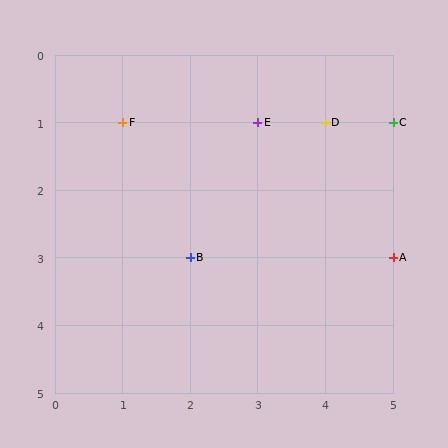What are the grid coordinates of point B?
Point B is at grid coordinates (2, 3).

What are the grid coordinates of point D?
Point D is at grid coordinates (4, 1).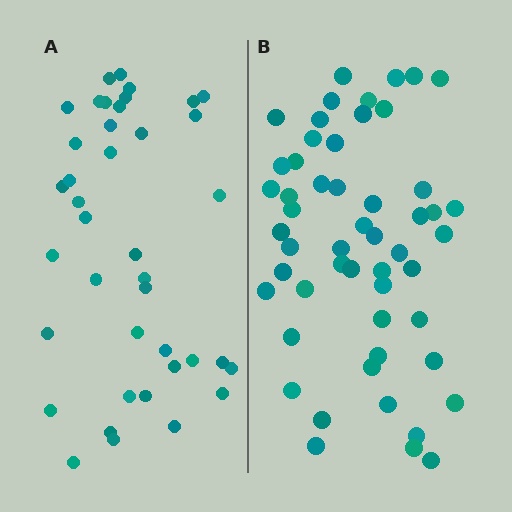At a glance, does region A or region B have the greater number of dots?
Region B (the right region) has more dots.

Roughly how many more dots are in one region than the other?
Region B has approximately 15 more dots than region A.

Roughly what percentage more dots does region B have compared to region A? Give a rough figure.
About 30% more.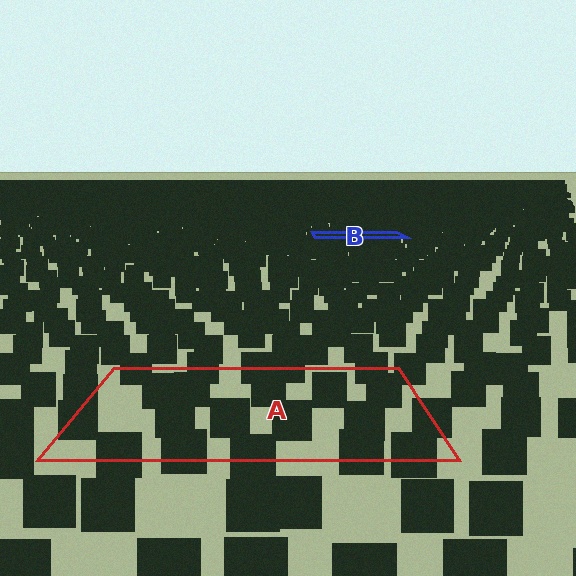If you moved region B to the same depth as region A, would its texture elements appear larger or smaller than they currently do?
They would appear larger. At a closer depth, the same texture elements are projected at a bigger on-screen size.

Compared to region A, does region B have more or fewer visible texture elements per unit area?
Region B has more texture elements per unit area — they are packed more densely because it is farther away.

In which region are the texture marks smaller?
The texture marks are smaller in region B, because it is farther away.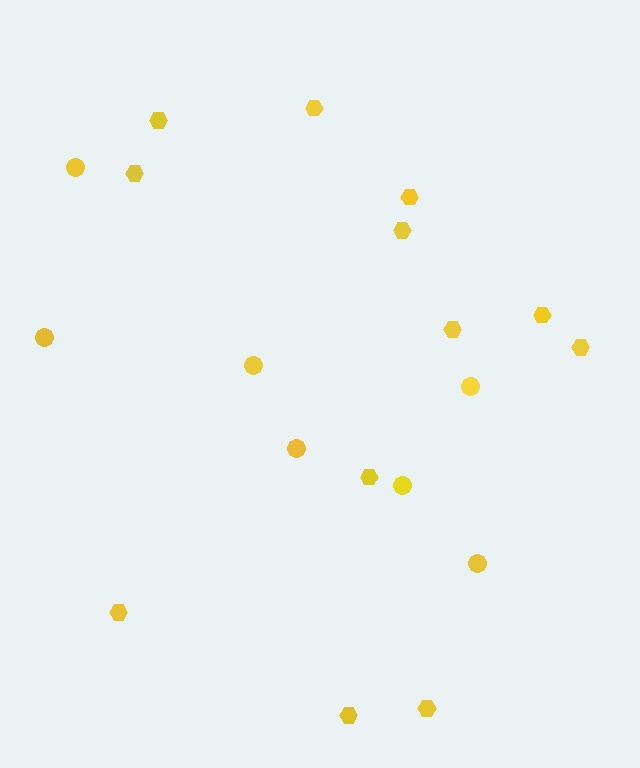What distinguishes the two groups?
There are 2 groups: one group of circles (7) and one group of hexagons (12).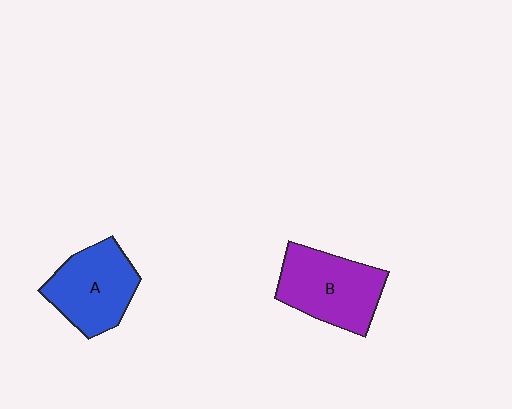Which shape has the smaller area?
Shape A (blue).